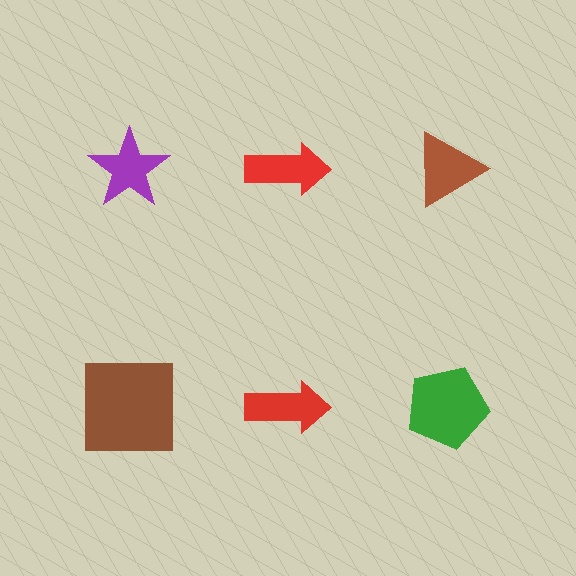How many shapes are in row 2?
3 shapes.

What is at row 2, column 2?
A red arrow.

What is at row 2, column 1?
A brown square.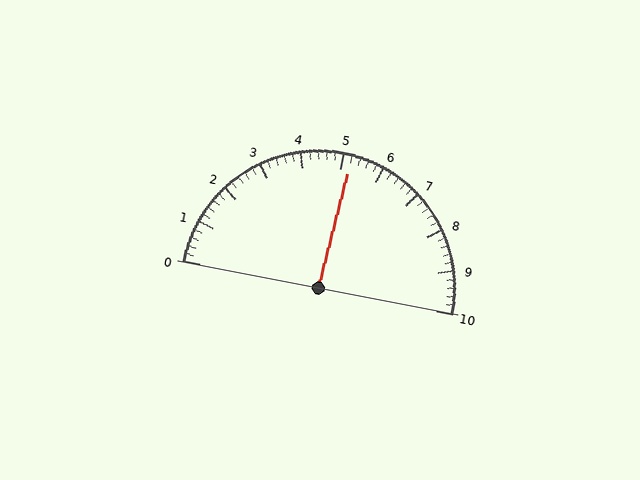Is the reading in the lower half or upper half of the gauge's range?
The reading is in the upper half of the range (0 to 10).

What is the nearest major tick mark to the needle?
The nearest major tick mark is 5.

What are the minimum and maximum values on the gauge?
The gauge ranges from 0 to 10.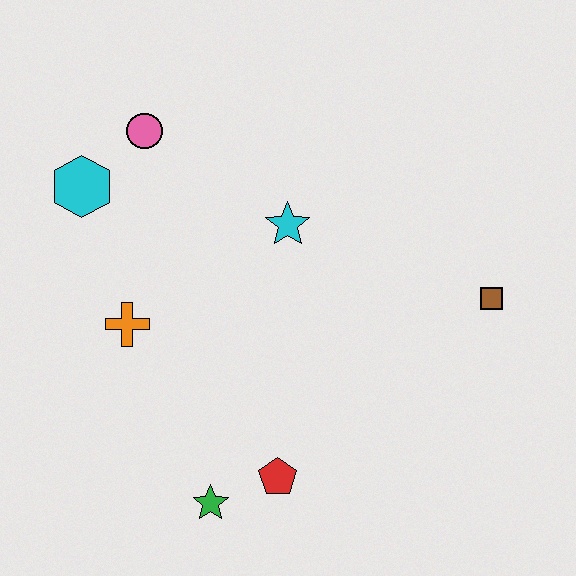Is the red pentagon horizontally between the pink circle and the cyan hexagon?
No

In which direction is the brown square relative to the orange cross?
The brown square is to the right of the orange cross.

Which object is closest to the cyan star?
The pink circle is closest to the cyan star.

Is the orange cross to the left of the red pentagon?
Yes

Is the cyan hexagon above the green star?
Yes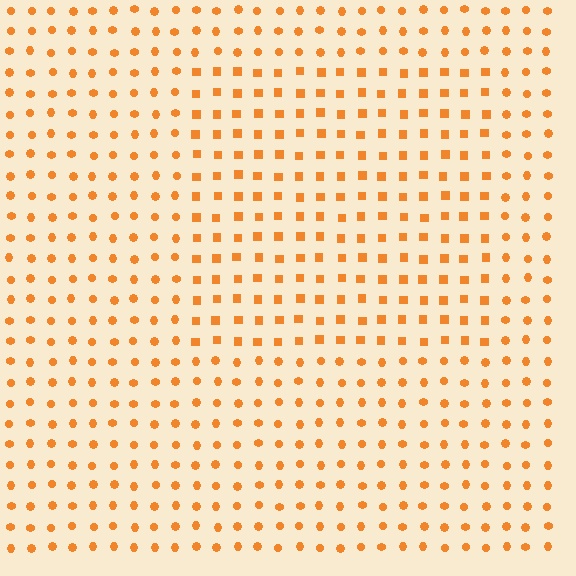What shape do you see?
I see a rectangle.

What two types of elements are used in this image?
The image uses squares inside the rectangle region and circles outside it.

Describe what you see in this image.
The image is filled with small orange elements arranged in a uniform grid. A rectangle-shaped region contains squares, while the surrounding area contains circles. The boundary is defined purely by the change in element shape.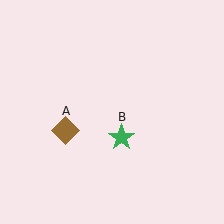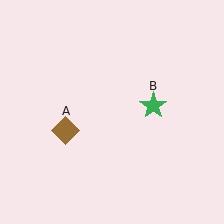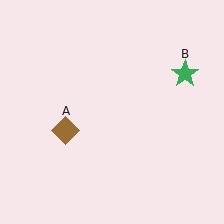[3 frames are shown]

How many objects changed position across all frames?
1 object changed position: green star (object B).